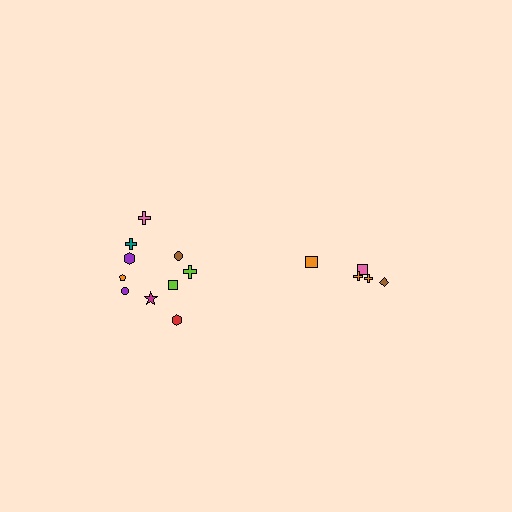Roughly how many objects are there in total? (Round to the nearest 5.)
Roughly 15 objects in total.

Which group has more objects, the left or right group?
The left group.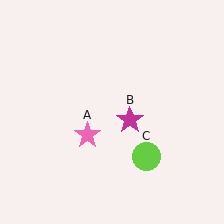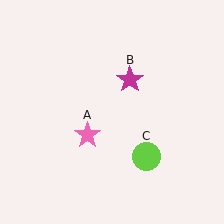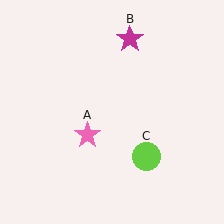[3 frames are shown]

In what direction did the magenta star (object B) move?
The magenta star (object B) moved up.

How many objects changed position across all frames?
1 object changed position: magenta star (object B).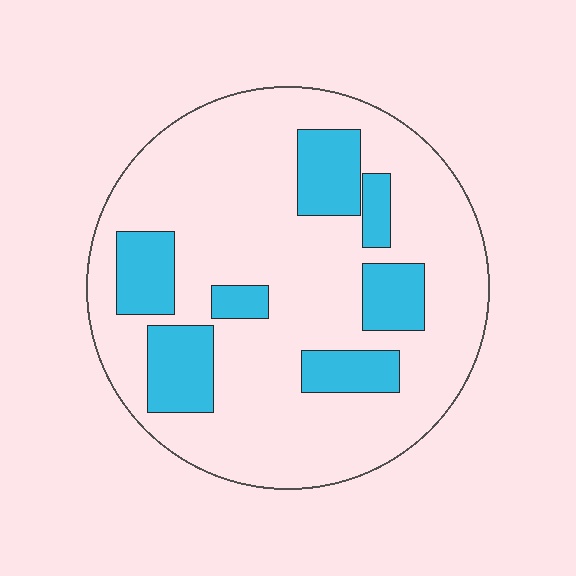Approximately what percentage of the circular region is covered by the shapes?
Approximately 25%.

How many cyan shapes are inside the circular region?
7.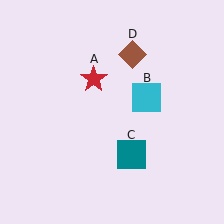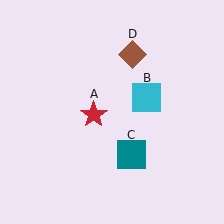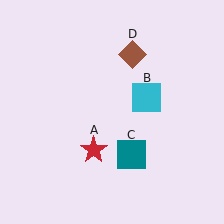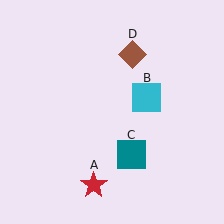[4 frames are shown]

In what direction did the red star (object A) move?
The red star (object A) moved down.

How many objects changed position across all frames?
1 object changed position: red star (object A).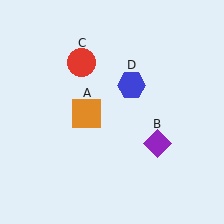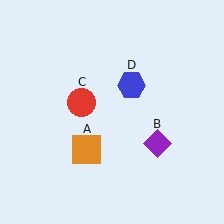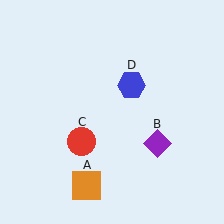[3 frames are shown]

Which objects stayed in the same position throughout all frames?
Purple diamond (object B) and blue hexagon (object D) remained stationary.